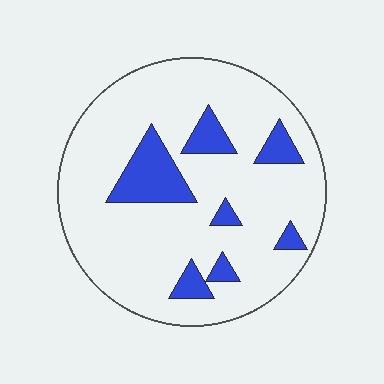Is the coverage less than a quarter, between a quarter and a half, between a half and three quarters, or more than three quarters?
Less than a quarter.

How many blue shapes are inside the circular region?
7.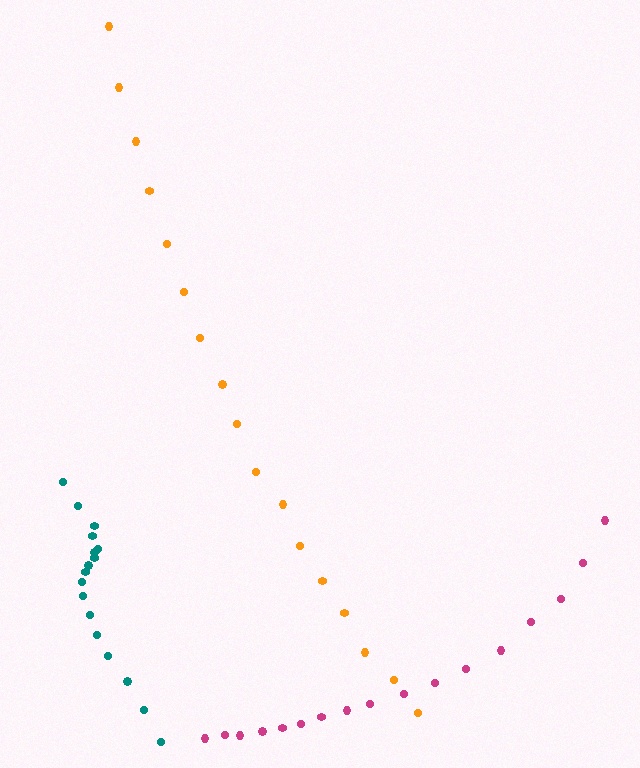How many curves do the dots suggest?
There are 3 distinct paths.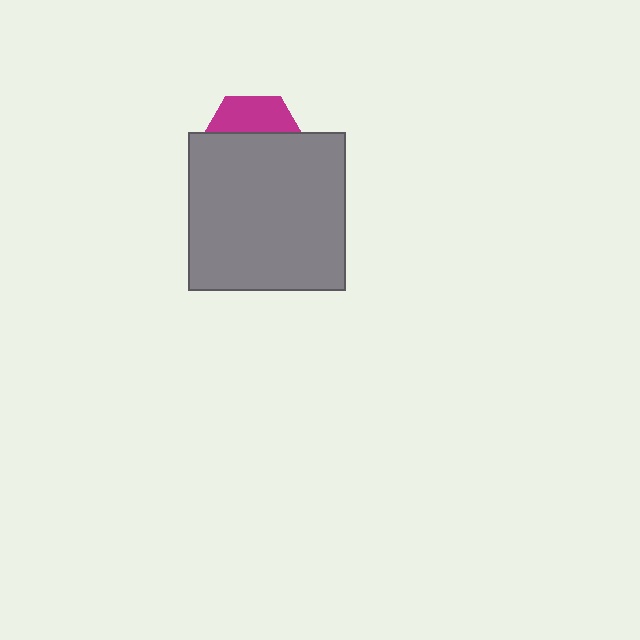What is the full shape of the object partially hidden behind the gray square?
The partially hidden object is a magenta hexagon.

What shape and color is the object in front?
The object in front is a gray square.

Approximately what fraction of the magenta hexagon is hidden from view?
Roughly 66% of the magenta hexagon is hidden behind the gray square.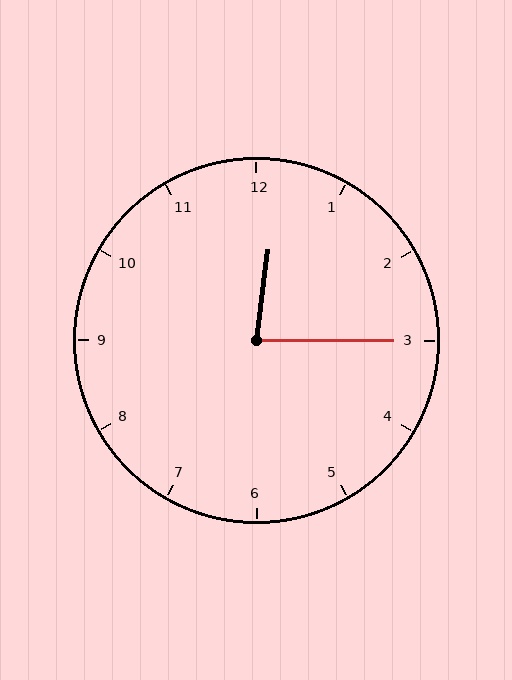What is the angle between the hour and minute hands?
Approximately 82 degrees.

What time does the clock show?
12:15.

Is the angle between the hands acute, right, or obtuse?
It is acute.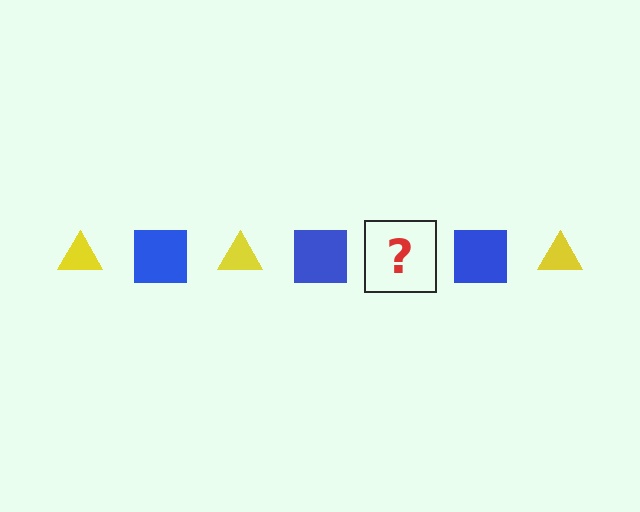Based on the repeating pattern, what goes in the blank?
The blank should be a yellow triangle.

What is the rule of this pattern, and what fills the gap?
The rule is that the pattern alternates between yellow triangle and blue square. The gap should be filled with a yellow triangle.